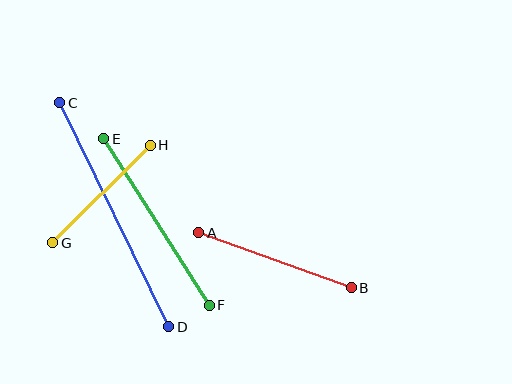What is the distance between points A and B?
The distance is approximately 162 pixels.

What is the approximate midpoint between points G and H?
The midpoint is at approximately (102, 194) pixels.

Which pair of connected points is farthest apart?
Points C and D are farthest apart.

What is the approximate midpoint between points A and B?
The midpoint is at approximately (275, 260) pixels.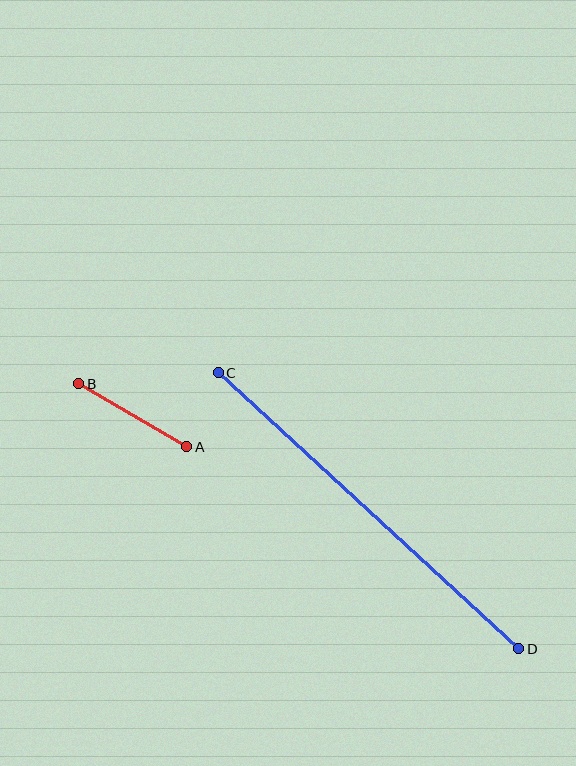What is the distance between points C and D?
The distance is approximately 408 pixels.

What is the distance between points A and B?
The distance is approximately 125 pixels.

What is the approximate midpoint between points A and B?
The midpoint is at approximately (133, 415) pixels.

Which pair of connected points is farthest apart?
Points C and D are farthest apart.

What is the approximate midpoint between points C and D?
The midpoint is at approximately (369, 511) pixels.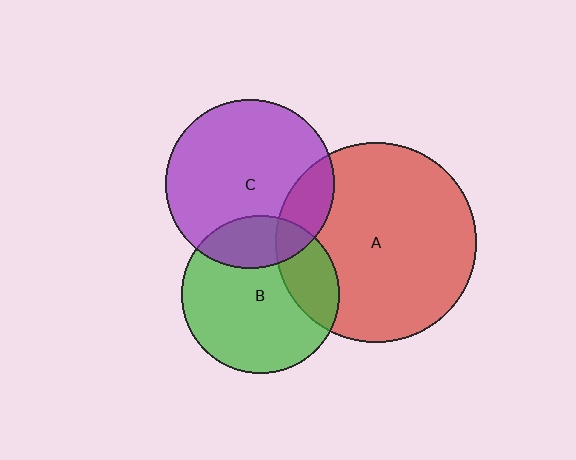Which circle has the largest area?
Circle A (red).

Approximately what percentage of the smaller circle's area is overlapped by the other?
Approximately 25%.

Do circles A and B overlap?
Yes.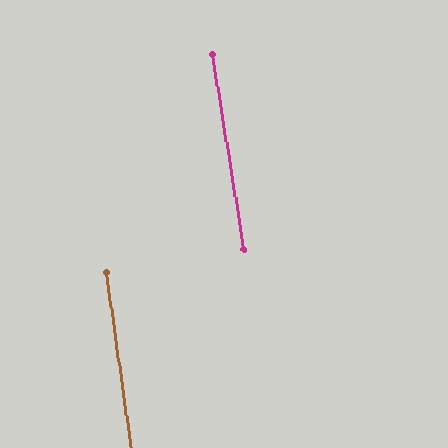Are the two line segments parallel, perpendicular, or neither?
Parallel — their directions differ by only 1.4°.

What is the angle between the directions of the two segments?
Approximately 1 degree.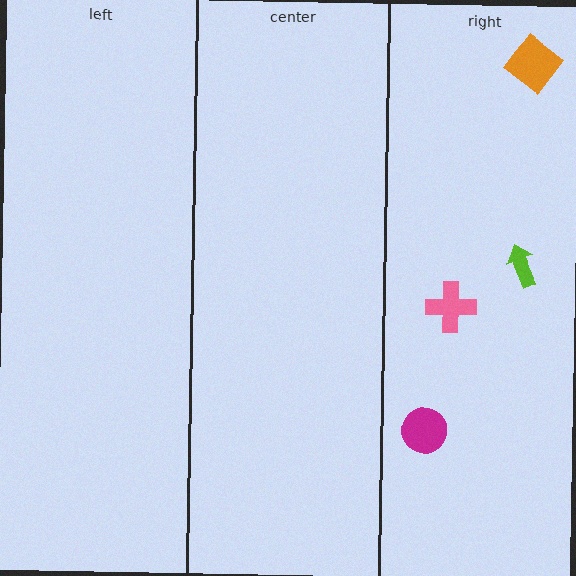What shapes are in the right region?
The lime arrow, the orange diamond, the pink cross, the magenta circle.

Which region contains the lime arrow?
The right region.